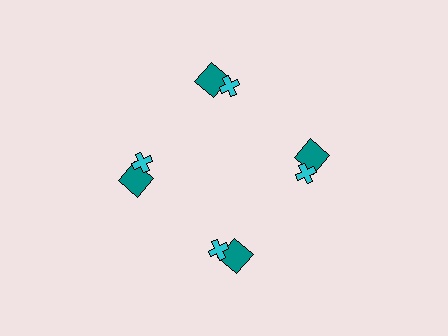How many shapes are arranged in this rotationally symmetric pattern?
There are 8 shapes, arranged in 4 groups of 2.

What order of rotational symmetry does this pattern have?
This pattern has 4-fold rotational symmetry.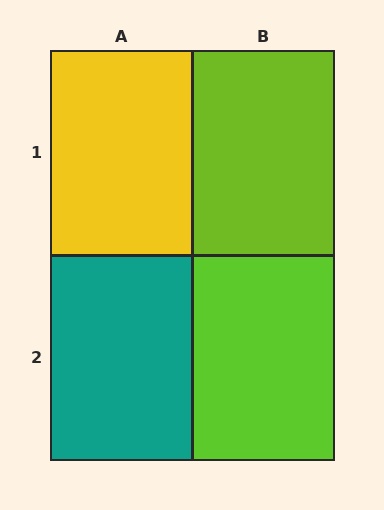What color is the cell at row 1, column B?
Lime.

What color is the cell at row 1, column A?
Yellow.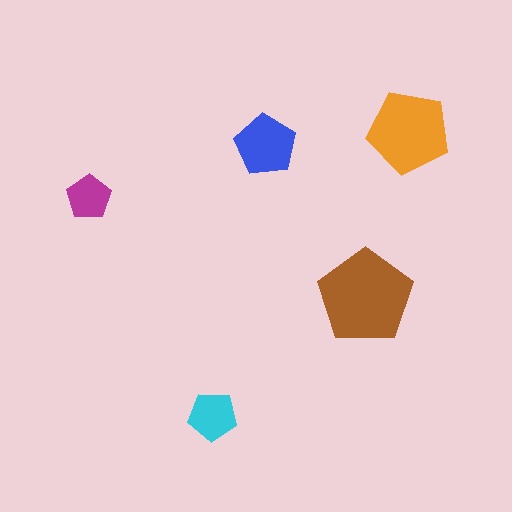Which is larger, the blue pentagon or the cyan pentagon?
The blue one.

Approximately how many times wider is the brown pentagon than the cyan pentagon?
About 2 times wider.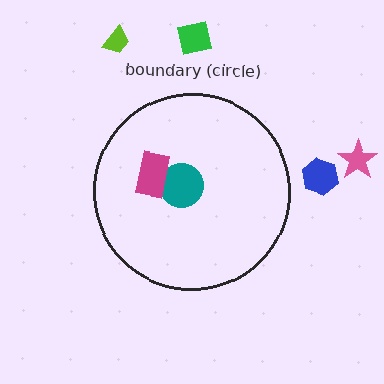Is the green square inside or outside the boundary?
Outside.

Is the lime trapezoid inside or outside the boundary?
Outside.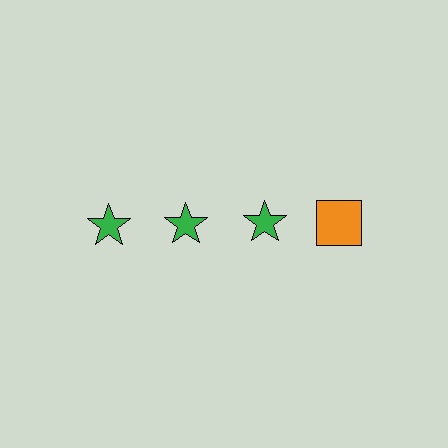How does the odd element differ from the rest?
It differs in both color (orange instead of green) and shape (square instead of star).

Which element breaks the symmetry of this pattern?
The orange square in the top row, second from right column breaks the symmetry. All other shapes are green stars.